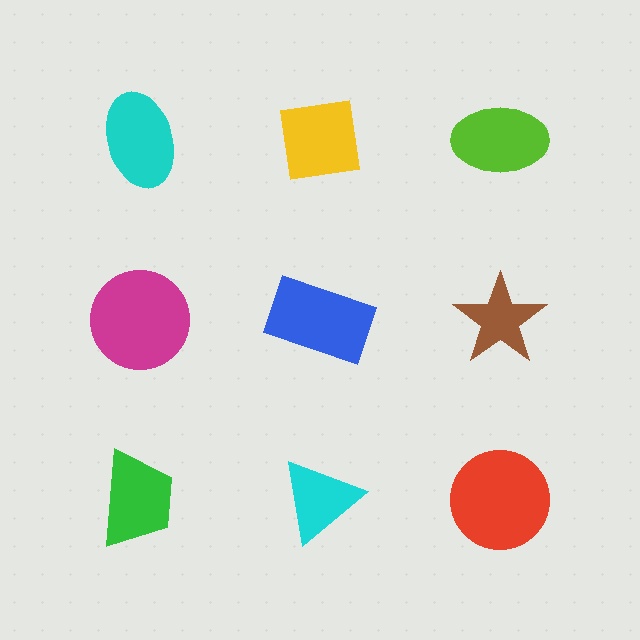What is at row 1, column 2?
A yellow square.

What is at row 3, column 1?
A green trapezoid.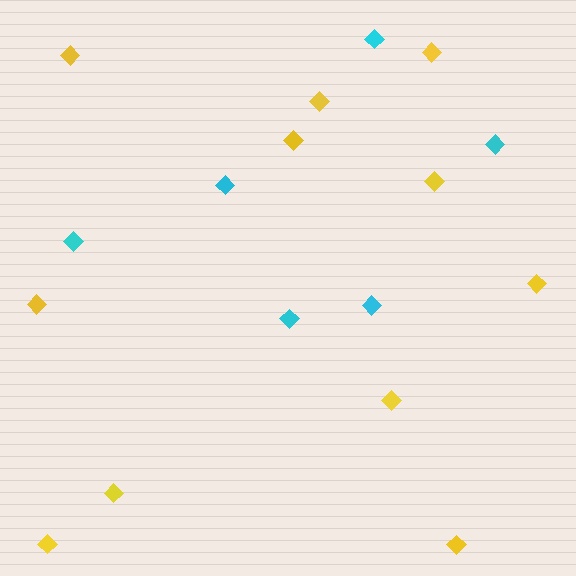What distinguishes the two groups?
There are 2 groups: one group of cyan diamonds (6) and one group of yellow diamonds (11).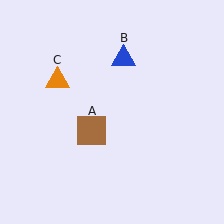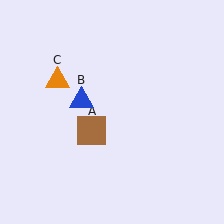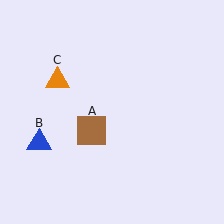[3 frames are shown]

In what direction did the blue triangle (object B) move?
The blue triangle (object B) moved down and to the left.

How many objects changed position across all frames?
1 object changed position: blue triangle (object B).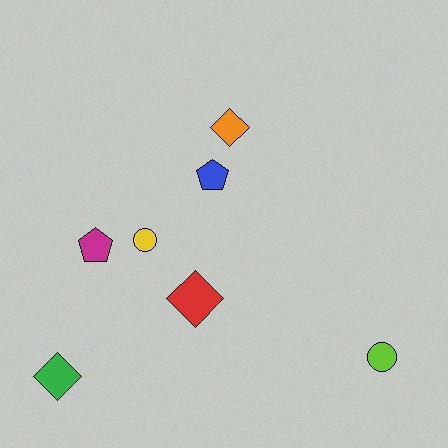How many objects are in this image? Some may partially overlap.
There are 7 objects.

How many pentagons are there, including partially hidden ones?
There are 2 pentagons.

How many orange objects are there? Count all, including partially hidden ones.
There is 1 orange object.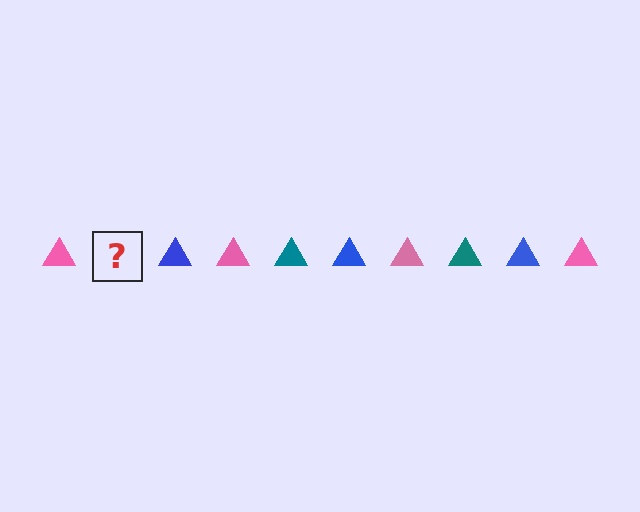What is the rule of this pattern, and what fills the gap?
The rule is that the pattern cycles through pink, teal, blue triangles. The gap should be filled with a teal triangle.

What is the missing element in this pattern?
The missing element is a teal triangle.